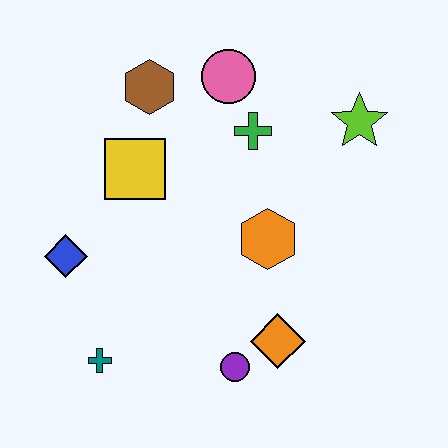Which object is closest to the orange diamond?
The purple circle is closest to the orange diamond.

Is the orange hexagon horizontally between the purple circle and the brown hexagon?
No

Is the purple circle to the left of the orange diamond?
Yes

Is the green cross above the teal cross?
Yes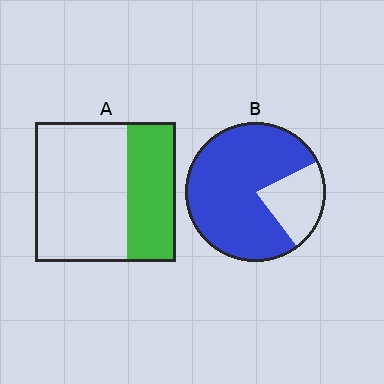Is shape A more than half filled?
No.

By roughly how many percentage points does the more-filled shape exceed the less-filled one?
By roughly 45 percentage points (B over A).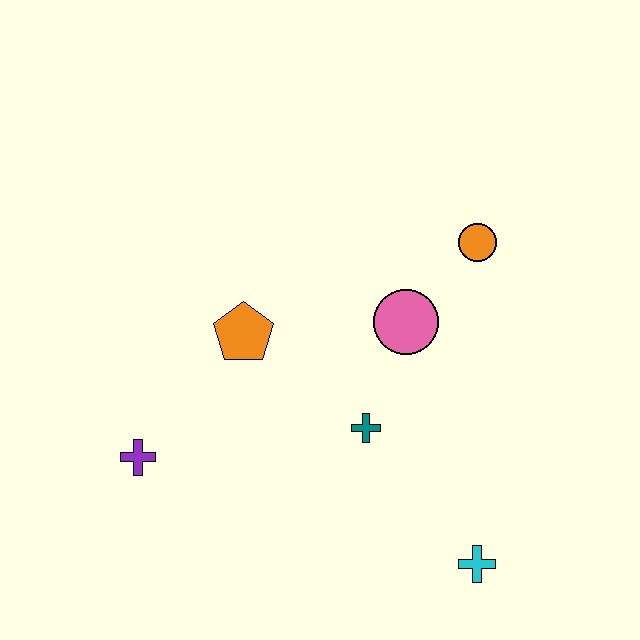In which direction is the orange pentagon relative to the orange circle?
The orange pentagon is to the left of the orange circle.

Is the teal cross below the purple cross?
No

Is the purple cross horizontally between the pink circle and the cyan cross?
No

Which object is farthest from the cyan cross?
The purple cross is farthest from the cyan cross.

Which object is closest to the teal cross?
The pink circle is closest to the teal cross.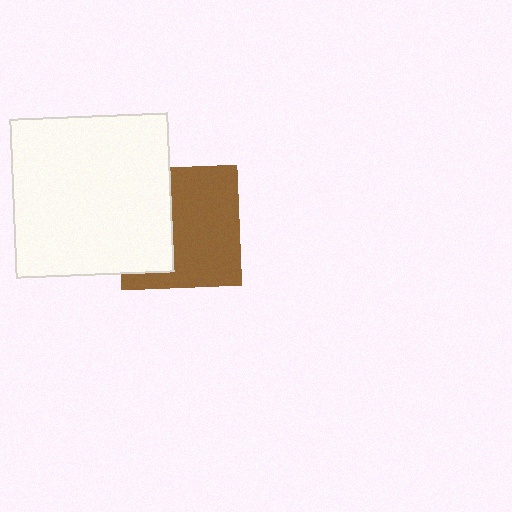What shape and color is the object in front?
The object in front is a white square.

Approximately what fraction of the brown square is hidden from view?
Roughly 38% of the brown square is hidden behind the white square.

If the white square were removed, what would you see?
You would see the complete brown square.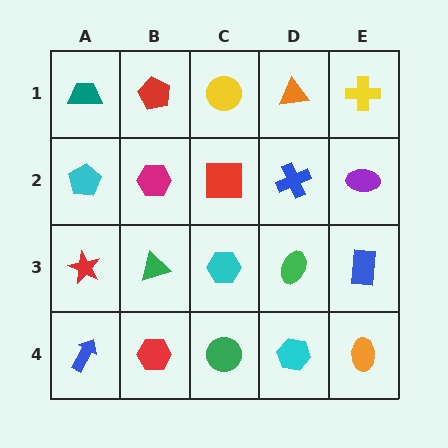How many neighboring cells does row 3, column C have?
4.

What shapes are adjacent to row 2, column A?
A teal trapezoid (row 1, column A), a red star (row 3, column A), a magenta hexagon (row 2, column B).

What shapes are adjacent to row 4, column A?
A red star (row 3, column A), a red hexagon (row 4, column B).